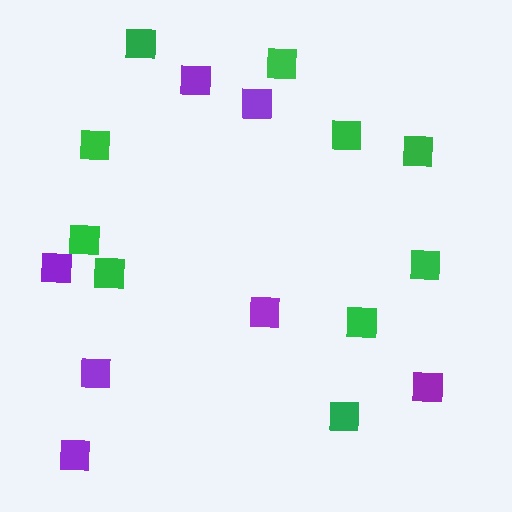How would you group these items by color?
There are 2 groups: one group of green squares (10) and one group of purple squares (7).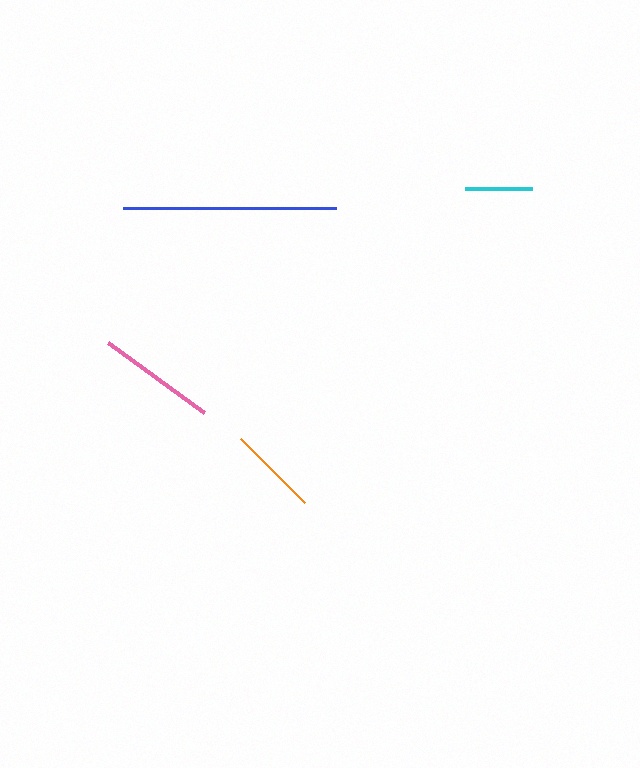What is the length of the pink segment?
The pink segment is approximately 119 pixels long.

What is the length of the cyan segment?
The cyan segment is approximately 67 pixels long.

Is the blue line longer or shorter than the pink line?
The blue line is longer than the pink line.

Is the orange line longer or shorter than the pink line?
The pink line is longer than the orange line.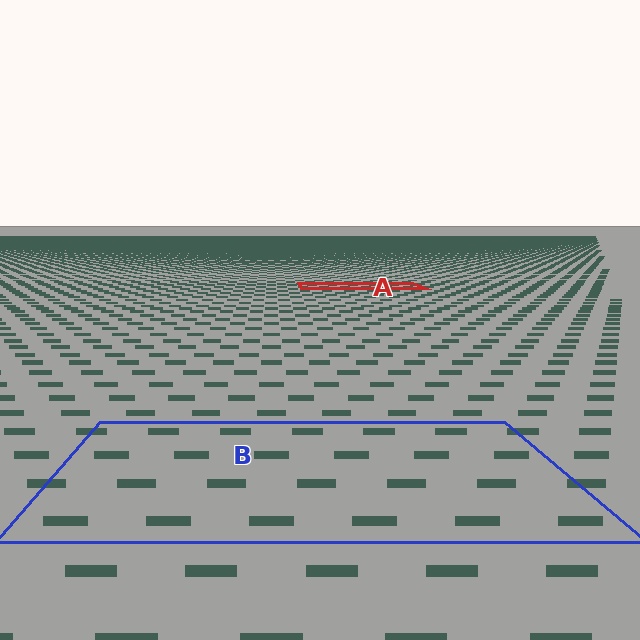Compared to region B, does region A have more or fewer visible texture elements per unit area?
Region A has more texture elements per unit area — they are packed more densely because it is farther away.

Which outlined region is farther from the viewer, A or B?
Region A is farther from the viewer — the texture elements inside it appear smaller and more densely packed.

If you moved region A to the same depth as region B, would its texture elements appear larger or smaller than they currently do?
They would appear larger. At a closer depth, the same texture elements are projected at a bigger on-screen size.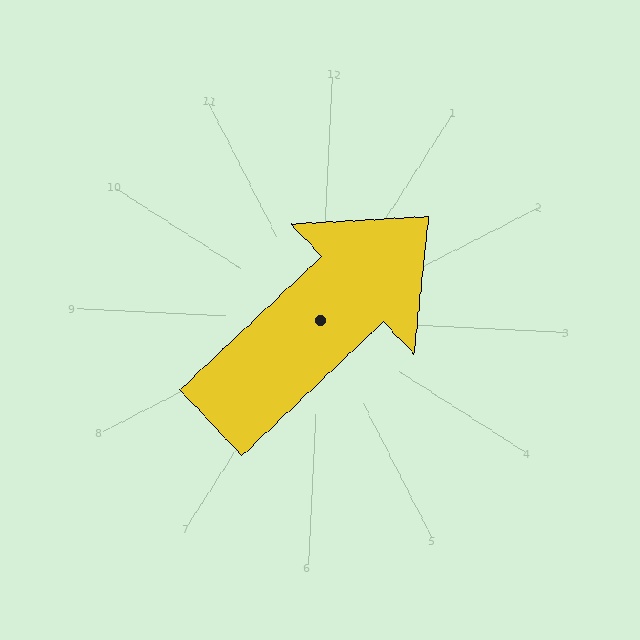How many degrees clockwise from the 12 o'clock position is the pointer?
Approximately 44 degrees.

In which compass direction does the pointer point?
Northeast.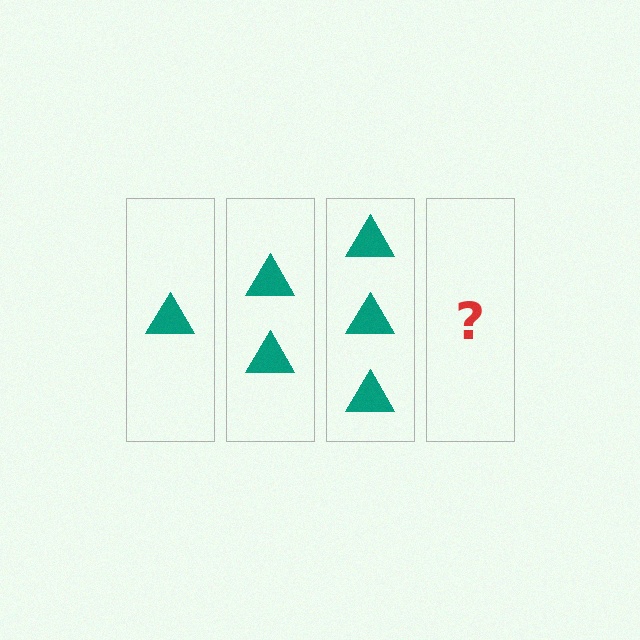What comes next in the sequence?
The next element should be 4 triangles.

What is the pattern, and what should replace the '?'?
The pattern is that each step adds one more triangle. The '?' should be 4 triangles.